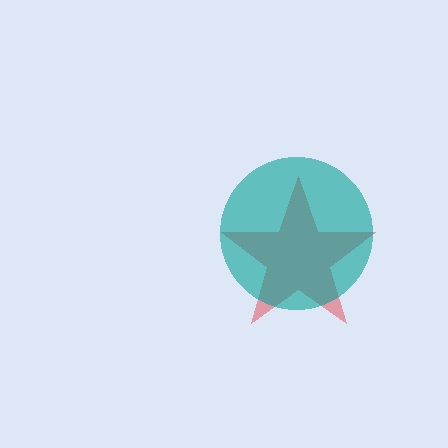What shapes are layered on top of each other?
The layered shapes are: a red star, a teal circle.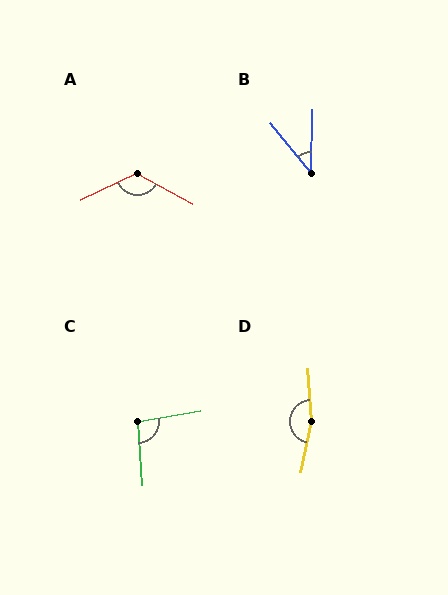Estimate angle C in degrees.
Approximately 95 degrees.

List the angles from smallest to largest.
B (40°), C (95°), A (126°), D (164°).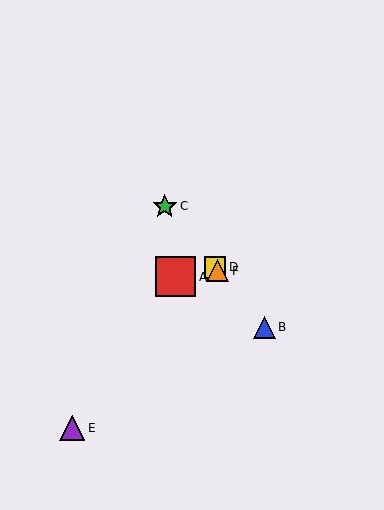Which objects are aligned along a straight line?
Objects B, C, D, F are aligned along a straight line.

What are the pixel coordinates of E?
Object E is at (72, 428).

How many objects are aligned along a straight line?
4 objects (B, C, D, F) are aligned along a straight line.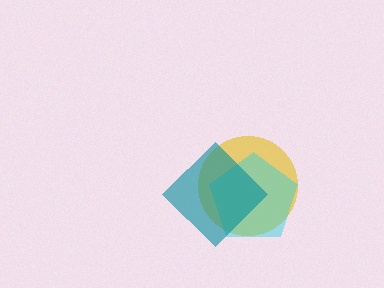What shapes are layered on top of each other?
The layered shapes are: a yellow circle, a cyan pentagon, a teal diamond.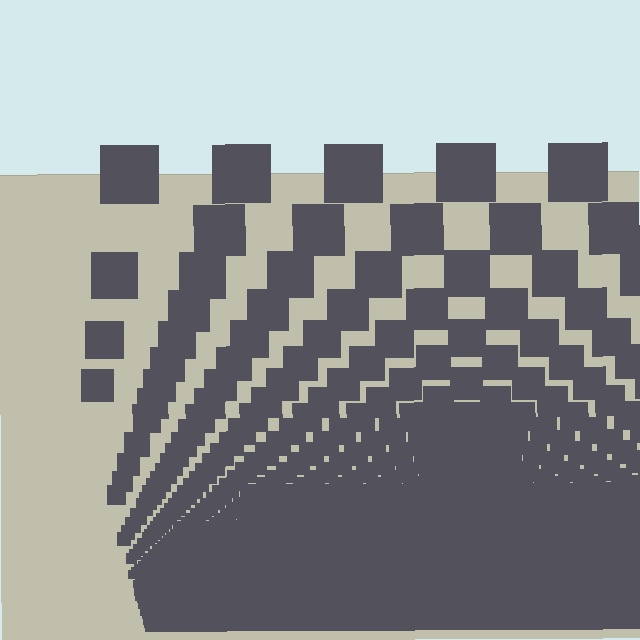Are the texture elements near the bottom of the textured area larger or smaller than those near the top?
Smaller. The gradient is inverted — elements near the bottom are smaller and denser.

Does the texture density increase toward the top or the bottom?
Density increases toward the bottom.